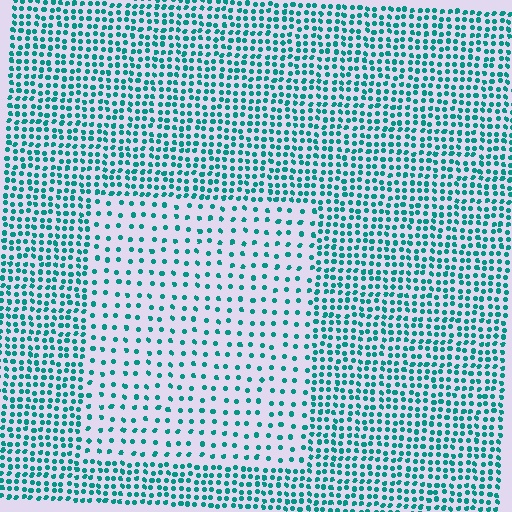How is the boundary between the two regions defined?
The boundary is defined by a change in element density (approximately 2.3x ratio). All elements are the same color, size, and shape.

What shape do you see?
I see a rectangle.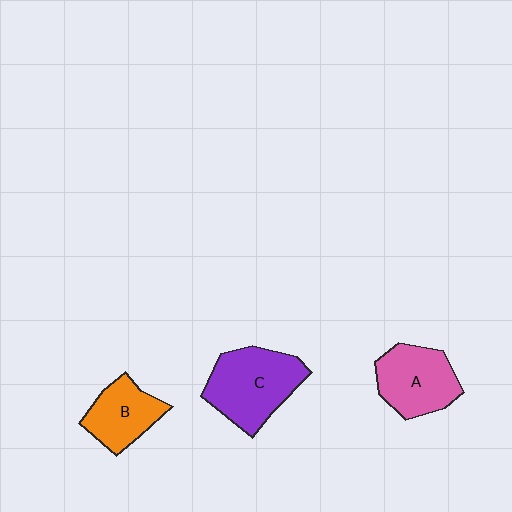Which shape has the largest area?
Shape C (purple).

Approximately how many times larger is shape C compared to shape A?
Approximately 1.3 times.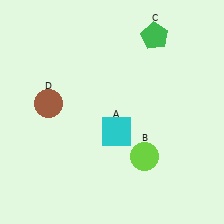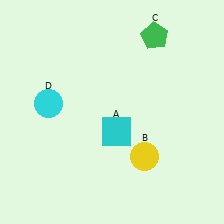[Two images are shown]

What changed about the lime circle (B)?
In Image 1, B is lime. In Image 2, it changed to yellow.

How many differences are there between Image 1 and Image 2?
There are 2 differences between the two images.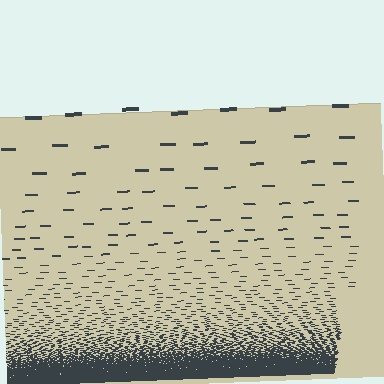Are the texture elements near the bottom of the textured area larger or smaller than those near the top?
Smaller. The gradient is inverted — elements near the bottom are smaller and denser.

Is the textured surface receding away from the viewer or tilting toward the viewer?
The surface appears to tilt toward the viewer. Texture elements get larger and sparser toward the top.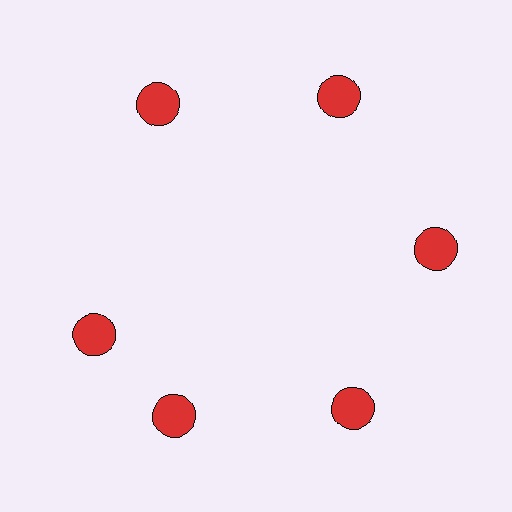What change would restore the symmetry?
The symmetry would be restored by rotating it back into even spacing with its neighbors so that all 6 circles sit at equal angles and equal distance from the center.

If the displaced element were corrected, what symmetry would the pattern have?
It would have 6-fold rotational symmetry — the pattern would map onto itself every 60 degrees.